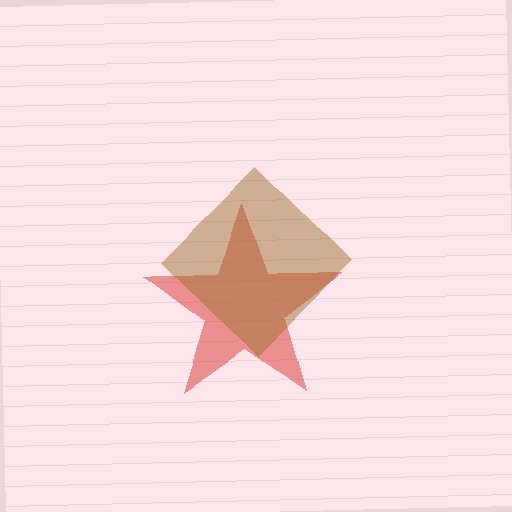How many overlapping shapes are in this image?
There are 2 overlapping shapes in the image.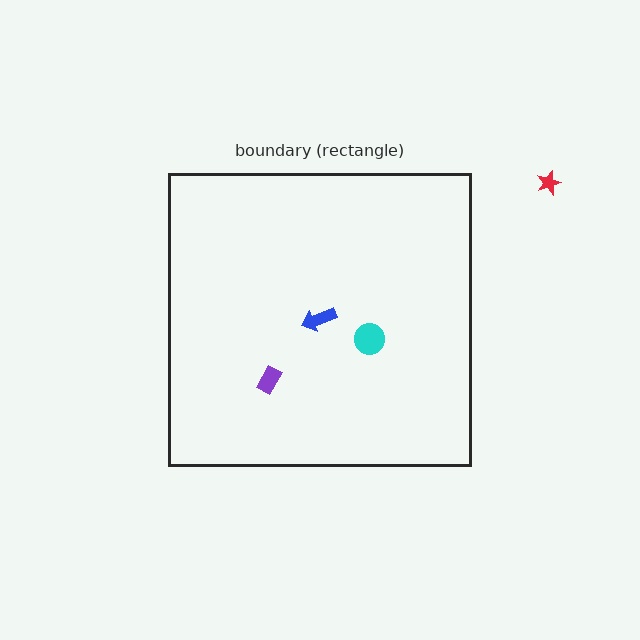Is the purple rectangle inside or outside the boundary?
Inside.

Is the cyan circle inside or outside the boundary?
Inside.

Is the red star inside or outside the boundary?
Outside.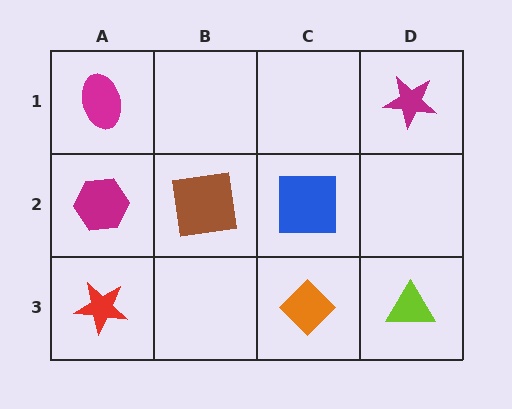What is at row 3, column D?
A lime triangle.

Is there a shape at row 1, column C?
No, that cell is empty.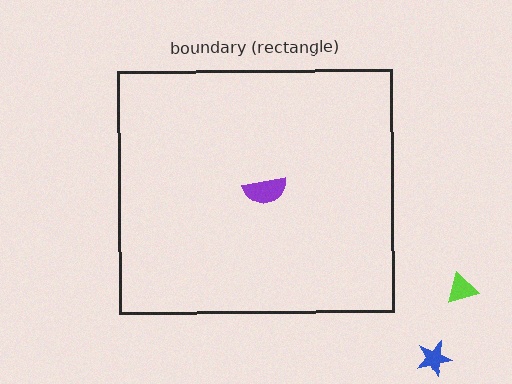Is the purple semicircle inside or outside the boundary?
Inside.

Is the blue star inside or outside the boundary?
Outside.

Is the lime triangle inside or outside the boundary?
Outside.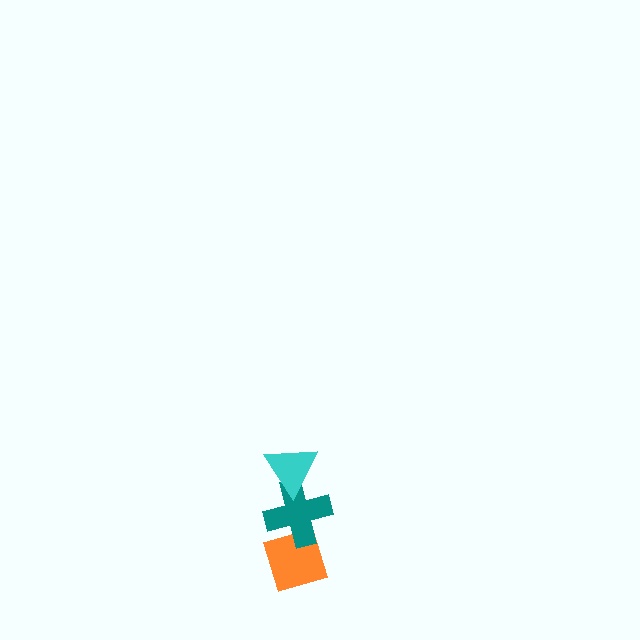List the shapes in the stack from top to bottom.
From top to bottom: the cyan triangle, the teal cross, the orange diamond.